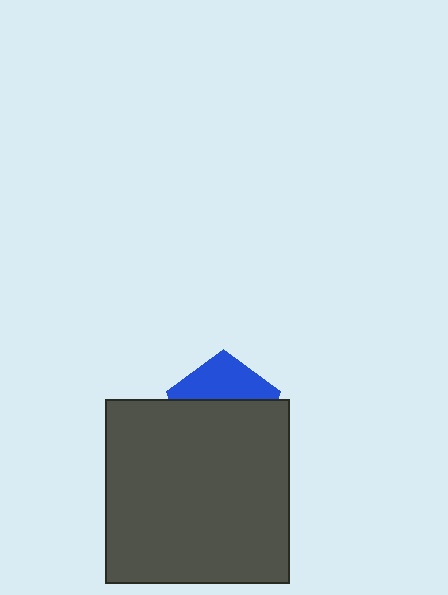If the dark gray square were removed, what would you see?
You would see the complete blue pentagon.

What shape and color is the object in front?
The object in front is a dark gray square.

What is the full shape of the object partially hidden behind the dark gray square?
The partially hidden object is a blue pentagon.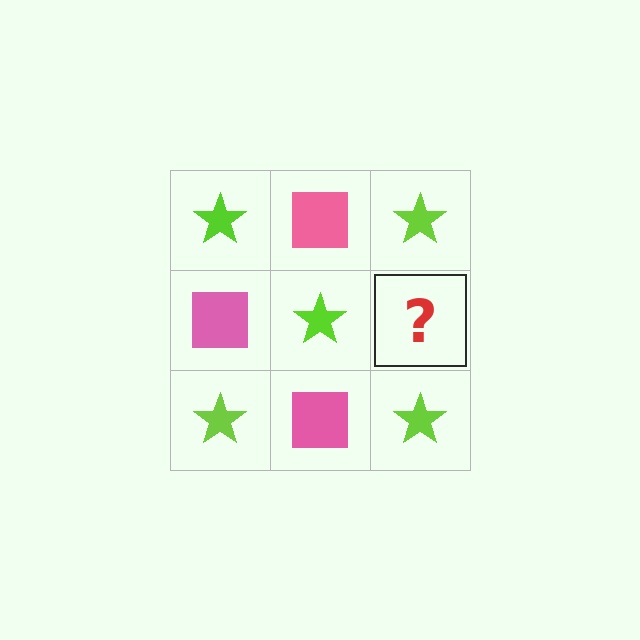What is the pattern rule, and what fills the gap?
The rule is that it alternates lime star and pink square in a checkerboard pattern. The gap should be filled with a pink square.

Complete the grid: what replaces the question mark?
The question mark should be replaced with a pink square.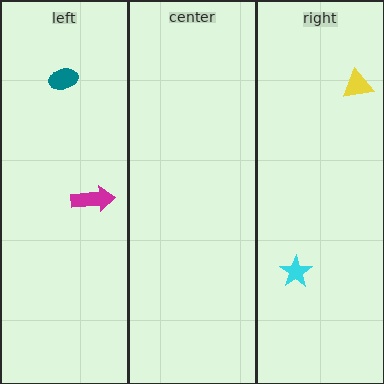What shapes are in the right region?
The cyan star, the yellow triangle.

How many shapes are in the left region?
2.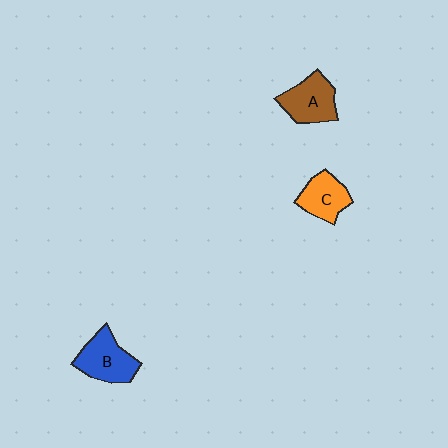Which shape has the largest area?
Shape B (blue).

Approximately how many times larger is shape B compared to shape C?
Approximately 1.2 times.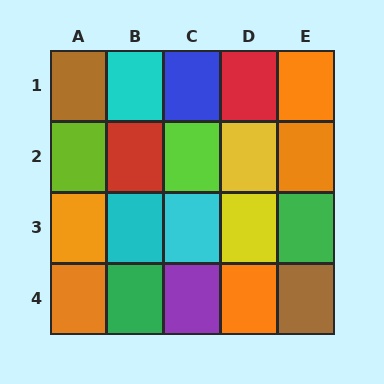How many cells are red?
2 cells are red.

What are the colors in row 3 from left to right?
Orange, cyan, cyan, yellow, green.